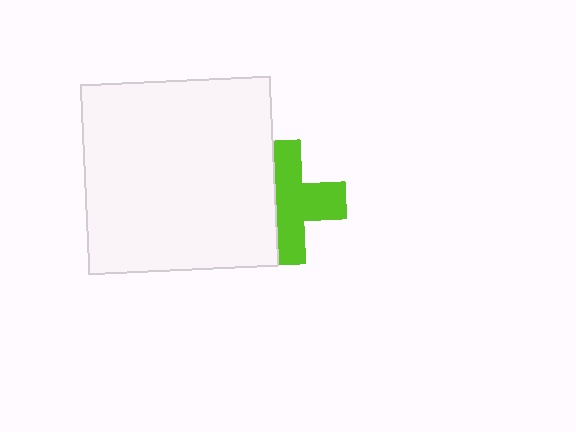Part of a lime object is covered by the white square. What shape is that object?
It is a cross.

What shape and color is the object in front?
The object in front is a white square.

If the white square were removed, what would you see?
You would see the complete lime cross.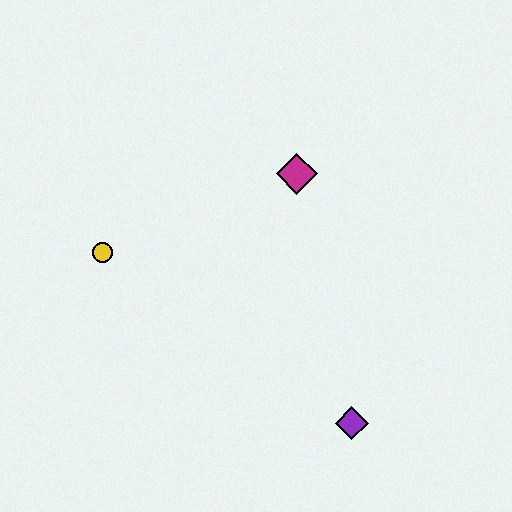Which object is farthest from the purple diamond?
The yellow circle is farthest from the purple diamond.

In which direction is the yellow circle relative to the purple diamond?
The yellow circle is to the left of the purple diamond.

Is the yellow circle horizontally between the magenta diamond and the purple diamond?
No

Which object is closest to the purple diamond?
The magenta diamond is closest to the purple diamond.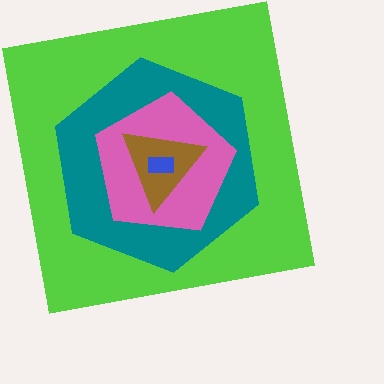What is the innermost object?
The blue rectangle.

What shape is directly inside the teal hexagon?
The pink pentagon.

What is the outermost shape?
The lime square.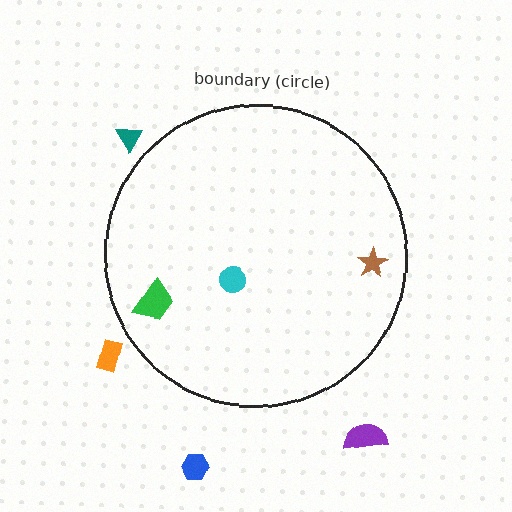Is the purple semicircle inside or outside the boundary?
Outside.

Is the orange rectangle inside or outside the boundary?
Outside.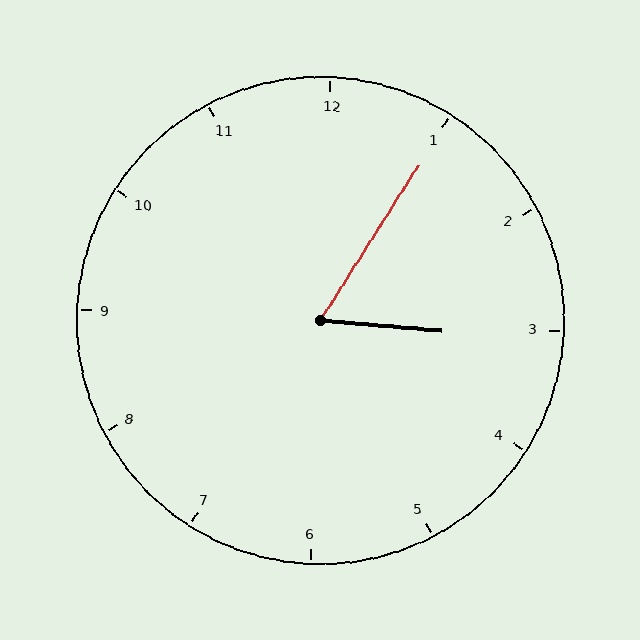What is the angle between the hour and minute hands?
Approximately 62 degrees.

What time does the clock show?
3:05.